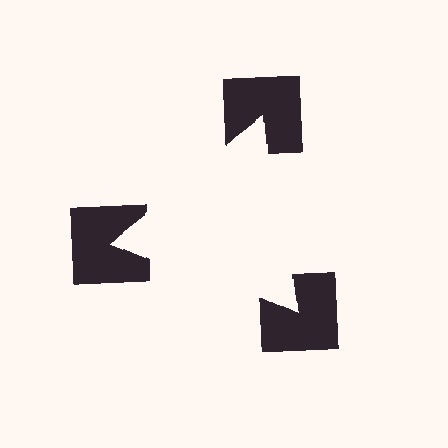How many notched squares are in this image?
There are 3 — one at each vertex of the illusory triangle.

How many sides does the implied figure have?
3 sides.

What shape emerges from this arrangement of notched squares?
An illusory triangle — its edges are inferred from the aligned wedge cuts in the notched squares, not physically drawn.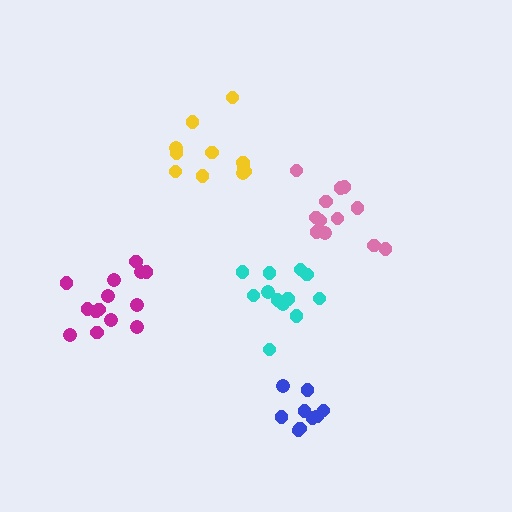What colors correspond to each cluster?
The clusters are colored: cyan, yellow, blue, pink, magenta.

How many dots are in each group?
Group 1: 13 dots, Group 2: 11 dots, Group 3: 9 dots, Group 4: 12 dots, Group 5: 14 dots (59 total).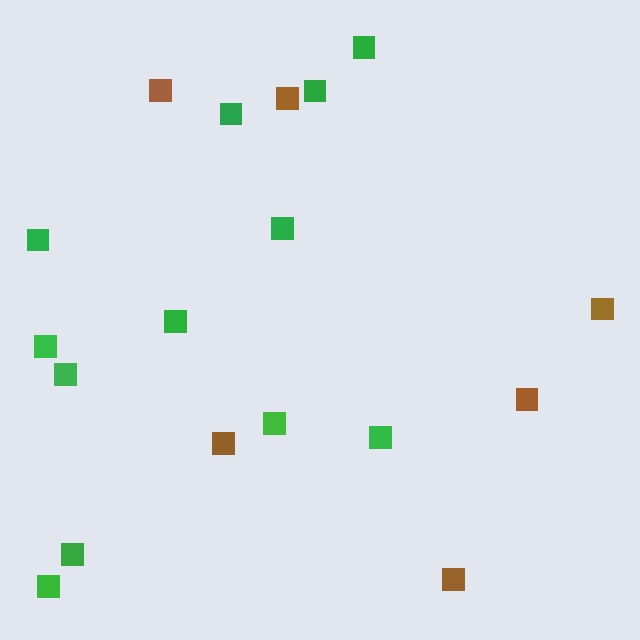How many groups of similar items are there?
There are 2 groups: one group of green squares (12) and one group of brown squares (6).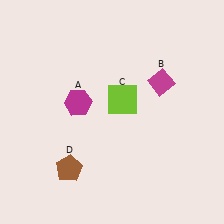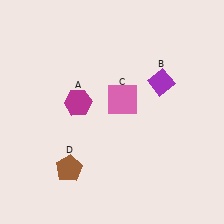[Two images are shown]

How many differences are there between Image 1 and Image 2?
There are 2 differences between the two images.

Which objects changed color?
B changed from magenta to purple. C changed from lime to pink.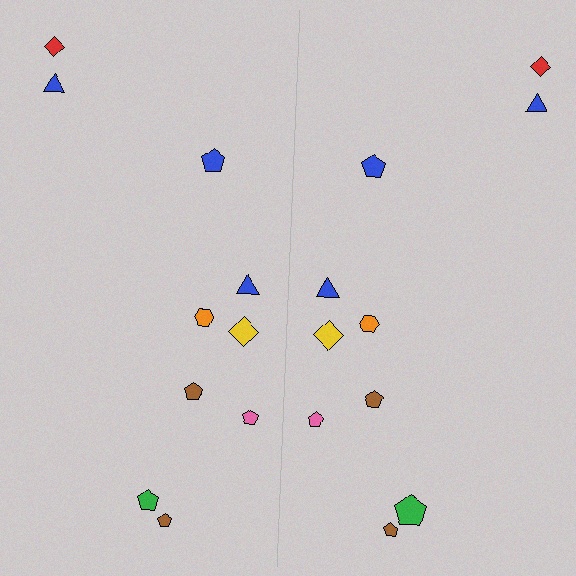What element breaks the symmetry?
The green pentagon on the right side has a different size than its mirror counterpart.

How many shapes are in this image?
There are 20 shapes in this image.